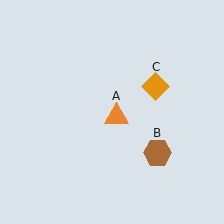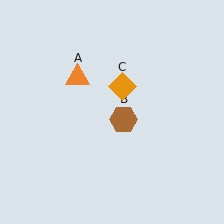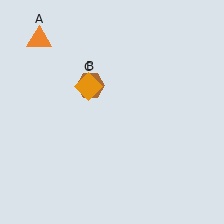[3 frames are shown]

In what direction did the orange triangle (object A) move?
The orange triangle (object A) moved up and to the left.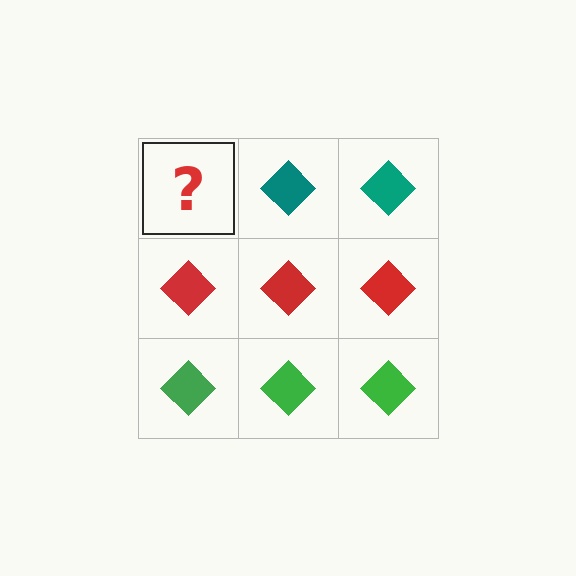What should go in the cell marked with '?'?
The missing cell should contain a teal diamond.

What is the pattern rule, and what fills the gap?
The rule is that each row has a consistent color. The gap should be filled with a teal diamond.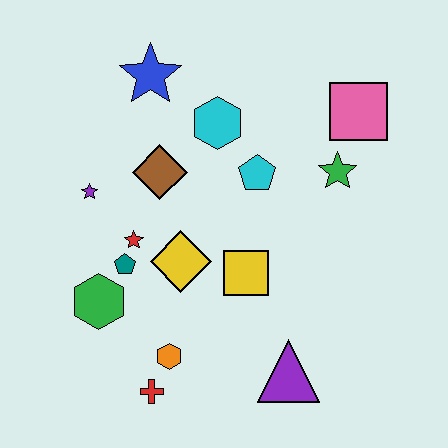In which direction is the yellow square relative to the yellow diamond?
The yellow square is to the right of the yellow diamond.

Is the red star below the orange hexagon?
No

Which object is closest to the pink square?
The green star is closest to the pink square.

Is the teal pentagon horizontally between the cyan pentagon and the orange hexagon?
No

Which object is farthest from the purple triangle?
The blue star is farthest from the purple triangle.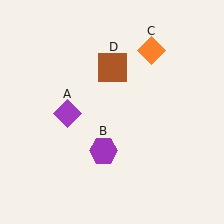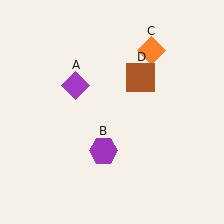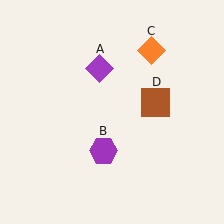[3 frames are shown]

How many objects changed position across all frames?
2 objects changed position: purple diamond (object A), brown square (object D).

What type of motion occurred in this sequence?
The purple diamond (object A), brown square (object D) rotated clockwise around the center of the scene.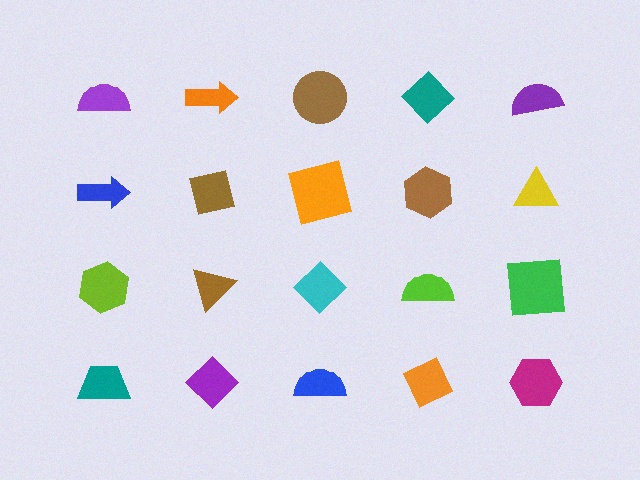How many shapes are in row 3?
5 shapes.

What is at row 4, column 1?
A teal trapezoid.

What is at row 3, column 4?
A lime semicircle.